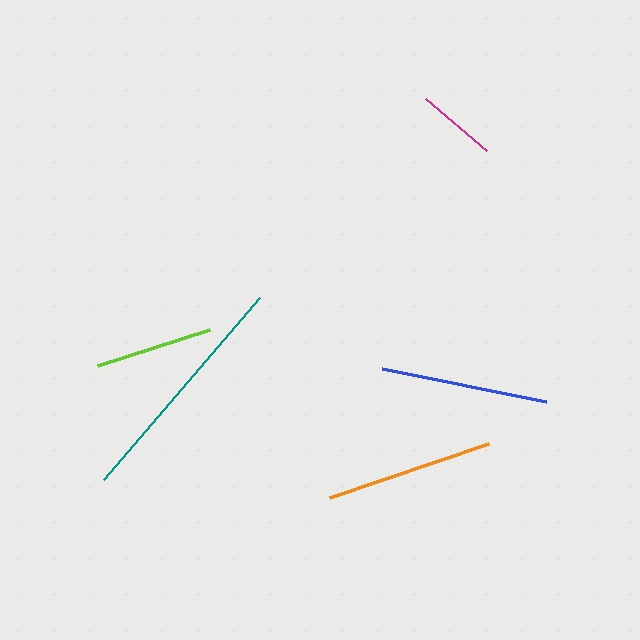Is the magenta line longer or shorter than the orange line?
The orange line is longer than the magenta line.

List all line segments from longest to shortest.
From longest to shortest: teal, orange, blue, lime, magenta.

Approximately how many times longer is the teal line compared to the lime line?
The teal line is approximately 2.0 times the length of the lime line.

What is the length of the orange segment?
The orange segment is approximately 168 pixels long.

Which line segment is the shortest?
The magenta line is the shortest at approximately 80 pixels.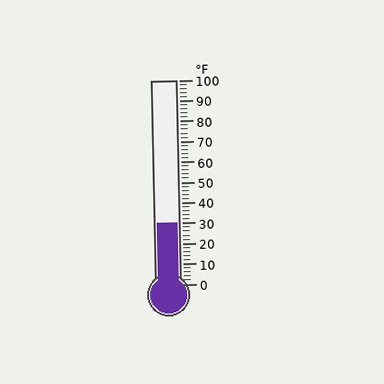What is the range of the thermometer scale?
The thermometer scale ranges from 0°F to 100°F.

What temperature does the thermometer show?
The thermometer shows approximately 30°F.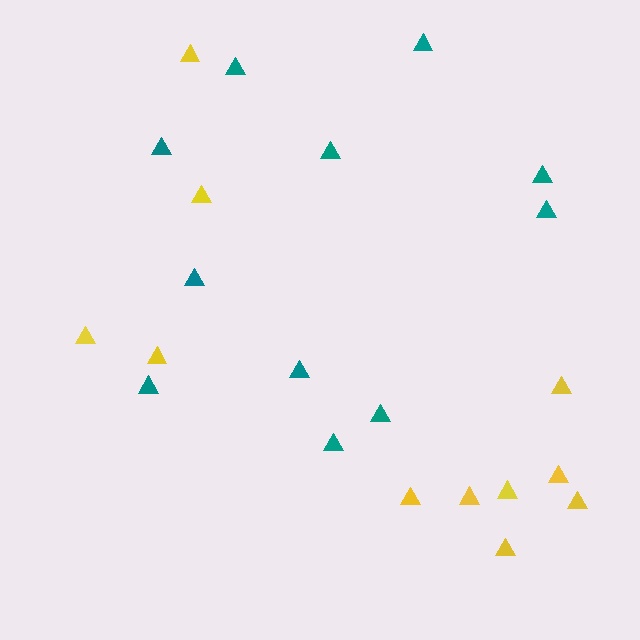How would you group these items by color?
There are 2 groups: one group of teal triangles (11) and one group of yellow triangles (11).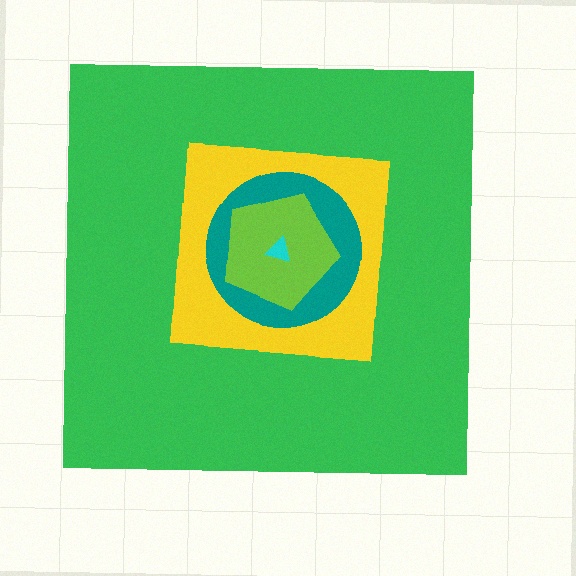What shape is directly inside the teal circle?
The lime pentagon.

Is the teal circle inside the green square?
Yes.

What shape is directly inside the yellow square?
The teal circle.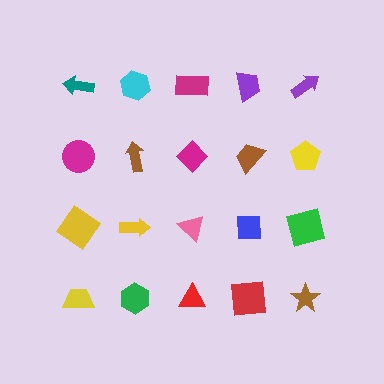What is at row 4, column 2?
A green hexagon.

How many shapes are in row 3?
5 shapes.